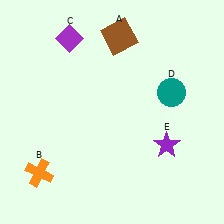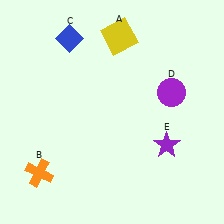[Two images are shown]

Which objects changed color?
A changed from brown to yellow. C changed from purple to blue. D changed from teal to purple.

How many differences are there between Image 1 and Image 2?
There are 3 differences between the two images.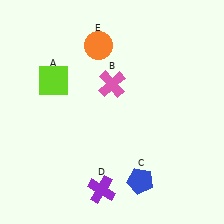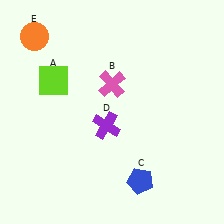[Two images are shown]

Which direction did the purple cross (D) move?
The purple cross (D) moved up.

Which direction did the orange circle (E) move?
The orange circle (E) moved left.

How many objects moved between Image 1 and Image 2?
2 objects moved between the two images.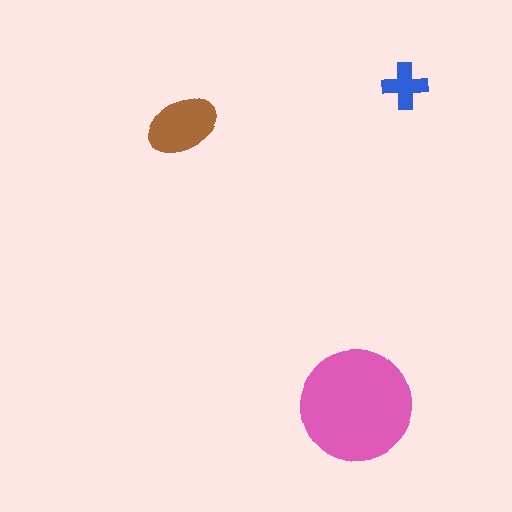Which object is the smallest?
The blue cross.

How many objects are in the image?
There are 3 objects in the image.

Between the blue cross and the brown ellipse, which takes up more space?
The brown ellipse.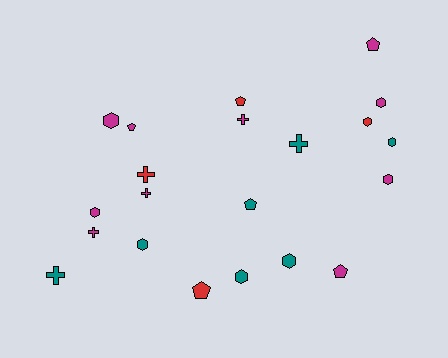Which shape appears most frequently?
Hexagon, with 9 objects.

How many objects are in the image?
There are 21 objects.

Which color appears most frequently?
Magenta, with 10 objects.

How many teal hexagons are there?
There are 4 teal hexagons.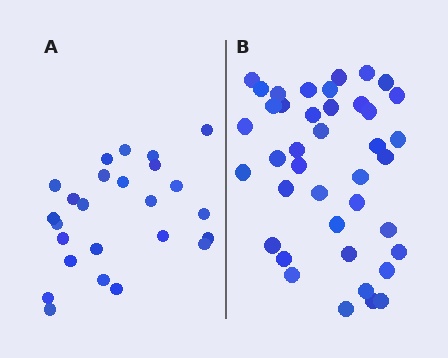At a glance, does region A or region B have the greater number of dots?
Region B (the right region) has more dots.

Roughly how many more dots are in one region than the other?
Region B has approximately 15 more dots than region A.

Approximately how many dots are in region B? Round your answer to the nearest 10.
About 40 dots.